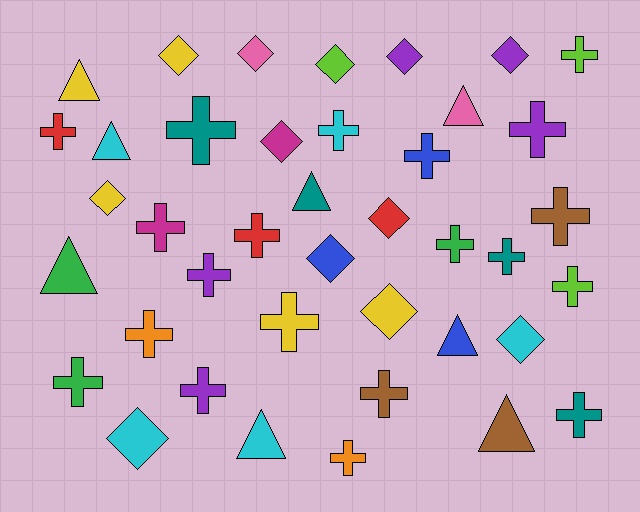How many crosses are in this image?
There are 20 crosses.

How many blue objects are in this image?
There are 3 blue objects.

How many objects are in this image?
There are 40 objects.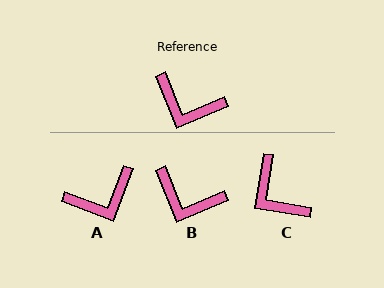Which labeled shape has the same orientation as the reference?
B.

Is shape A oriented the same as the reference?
No, it is off by about 47 degrees.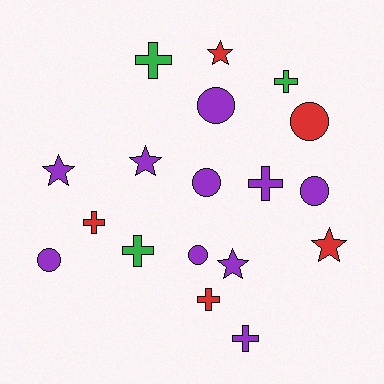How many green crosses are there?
There are 3 green crosses.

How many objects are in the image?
There are 18 objects.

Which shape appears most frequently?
Cross, with 7 objects.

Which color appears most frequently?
Purple, with 10 objects.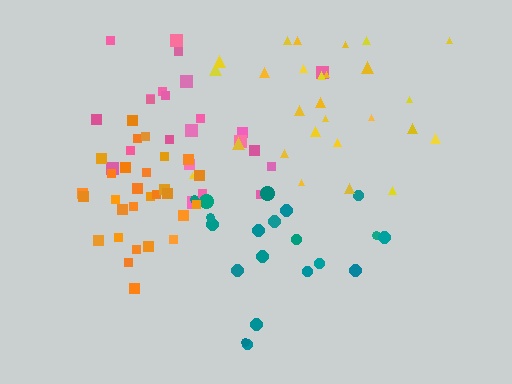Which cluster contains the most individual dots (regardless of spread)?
Orange (29).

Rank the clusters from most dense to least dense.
orange, teal, yellow, pink.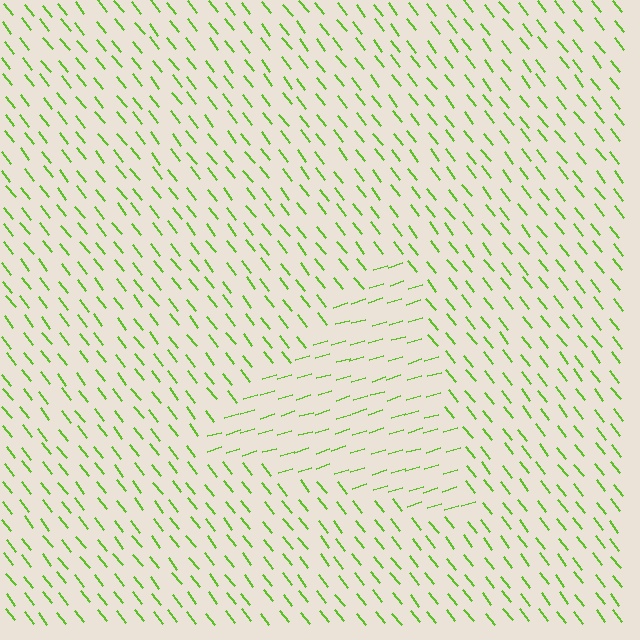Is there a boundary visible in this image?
Yes, there is a texture boundary formed by a change in line orientation.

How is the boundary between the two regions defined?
The boundary is defined purely by a change in line orientation (approximately 69 degrees difference). All lines are the same color and thickness.